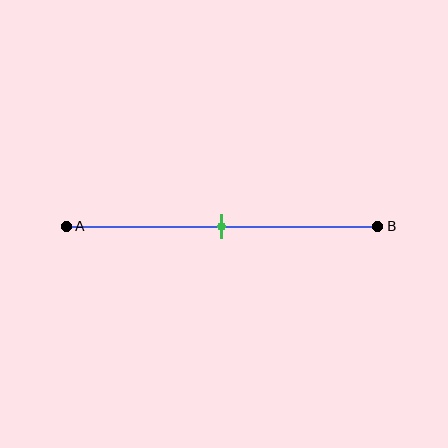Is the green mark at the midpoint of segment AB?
Yes, the mark is approximately at the midpoint.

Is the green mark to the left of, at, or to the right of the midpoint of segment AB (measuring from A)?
The green mark is approximately at the midpoint of segment AB.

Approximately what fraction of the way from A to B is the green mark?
The green mark is approximately 50% of the way from A to B.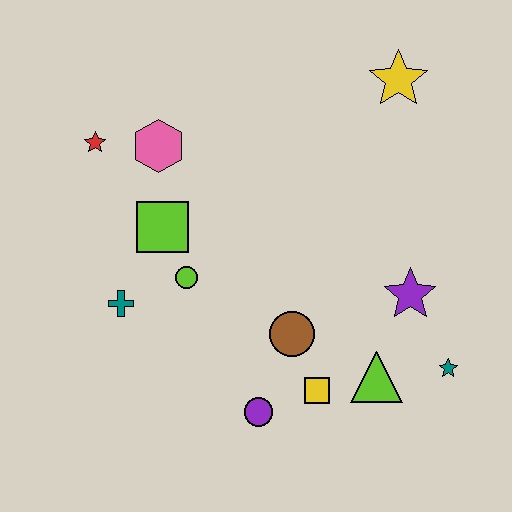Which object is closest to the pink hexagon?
The red star is closest to the pink hexagon.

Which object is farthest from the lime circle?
The yellow star is farthest from the lime circle.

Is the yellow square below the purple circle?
No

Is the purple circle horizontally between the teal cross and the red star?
No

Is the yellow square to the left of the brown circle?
No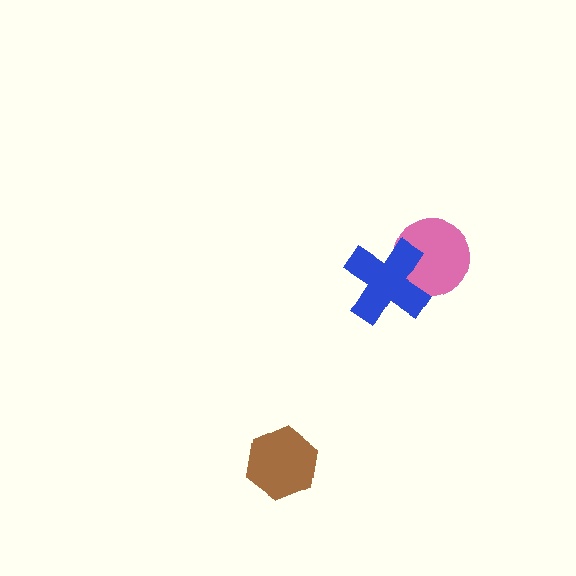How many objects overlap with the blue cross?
1 object overlaps with the blue cross.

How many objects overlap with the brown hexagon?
0 objects overlap with the brown hexagon.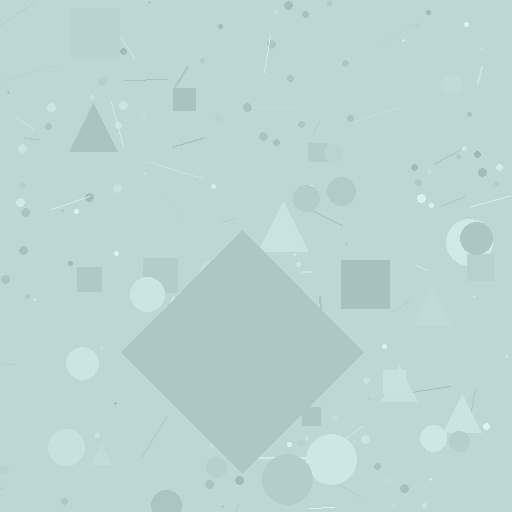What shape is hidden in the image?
A diamond is hidden in the image.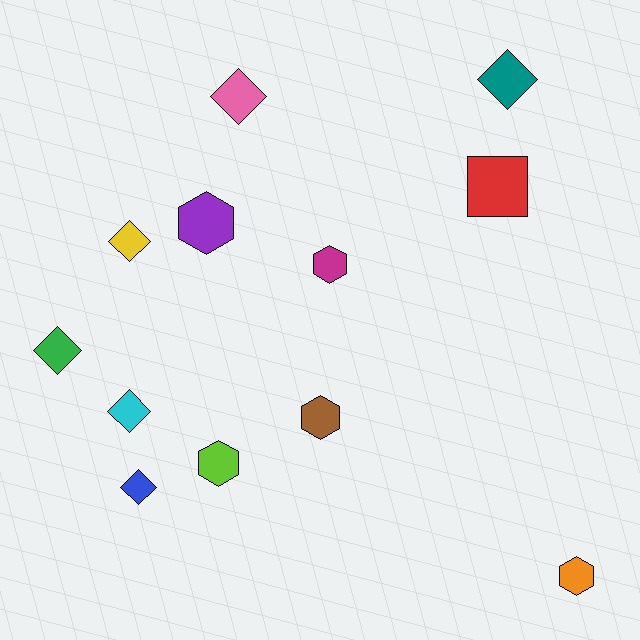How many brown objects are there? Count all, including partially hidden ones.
There is 1 brown object.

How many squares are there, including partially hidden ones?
There is 1 square.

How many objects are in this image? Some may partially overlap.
There are 12 objects.